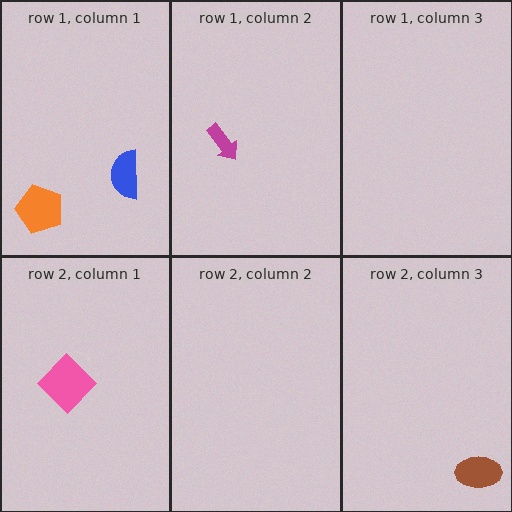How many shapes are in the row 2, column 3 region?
1.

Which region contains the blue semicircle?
The row 1, column 1 region.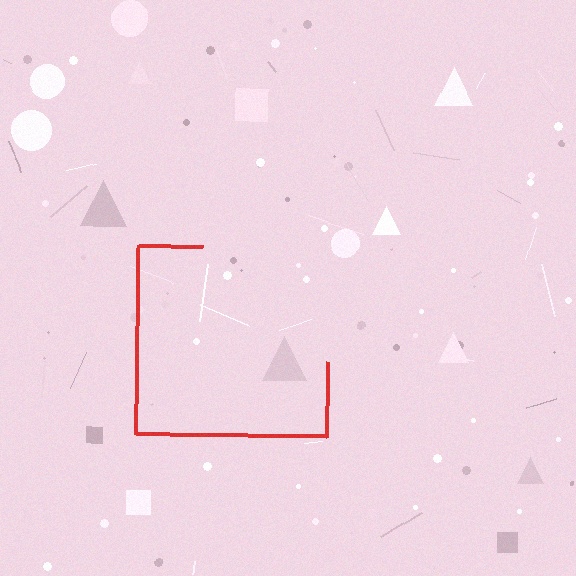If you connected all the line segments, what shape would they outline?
They would outline a square.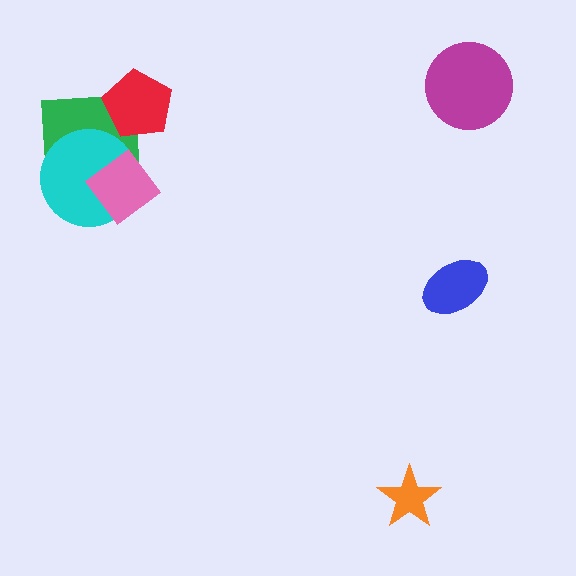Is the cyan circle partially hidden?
Yes, it is partially covered by another shape.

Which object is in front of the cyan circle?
The pink diamond is in front of the cyan circle.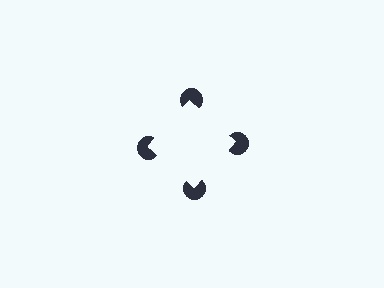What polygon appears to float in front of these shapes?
An illusory square — its edges are inferred from the aligned wedge cuts in the pac-man discs, not physically drawn.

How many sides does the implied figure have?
4 sides.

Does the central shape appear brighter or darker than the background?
It typically appears slightly brighter than the background, even though no actual brightness change is drawn.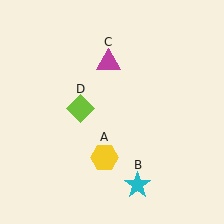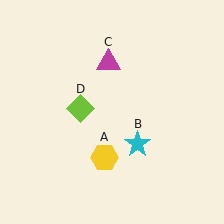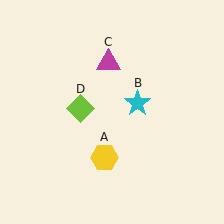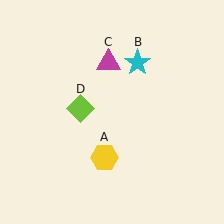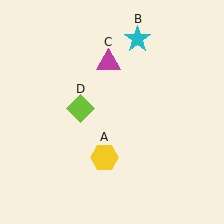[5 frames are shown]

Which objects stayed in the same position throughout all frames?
Yellow hexagon (object A) and magenta triangle (object C) and lime diamond (object D) remained stationary.